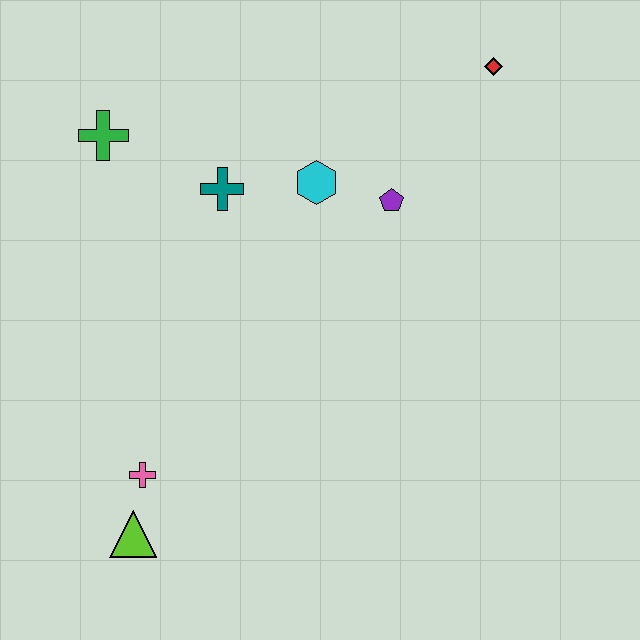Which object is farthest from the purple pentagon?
The lime triangle is farthest from the purple pentagon.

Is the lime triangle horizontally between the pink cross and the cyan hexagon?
No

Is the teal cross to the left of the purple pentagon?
Yes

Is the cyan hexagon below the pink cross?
No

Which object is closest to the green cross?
The teal cross is closest to the green cross.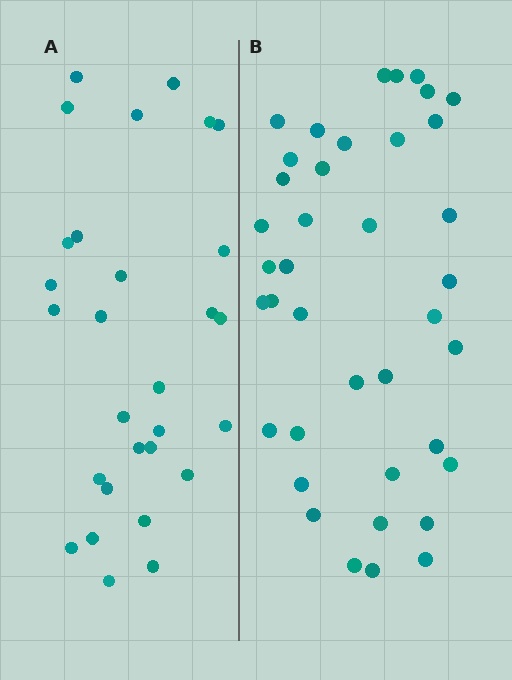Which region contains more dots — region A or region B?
Region B (the right region) has more dots.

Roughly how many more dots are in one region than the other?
Region B has roughly 10 or so more dots than region A.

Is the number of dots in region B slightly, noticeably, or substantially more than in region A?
Region B has noticeably more, but not dramatically so. The ratio is roughly 1.3 to 1.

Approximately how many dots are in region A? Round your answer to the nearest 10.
About 30 dots. (The exact count is 29, which rounds to 30.)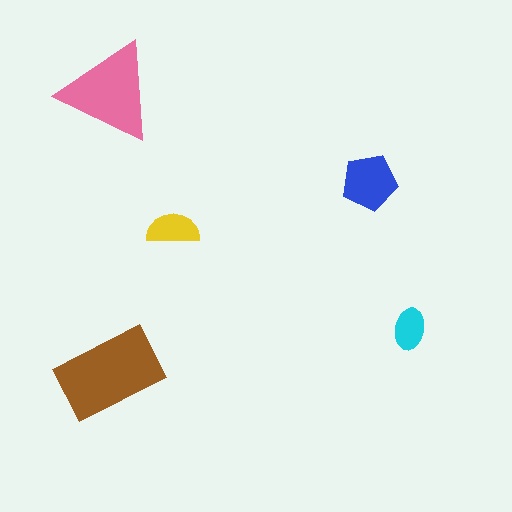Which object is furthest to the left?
The brown rectangle is leftmost.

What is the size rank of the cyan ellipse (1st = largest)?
5th.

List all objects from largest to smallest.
The brown rectangle, the pink triangle, the blue pentagon, the yellow semicircle, the cyan ellipse.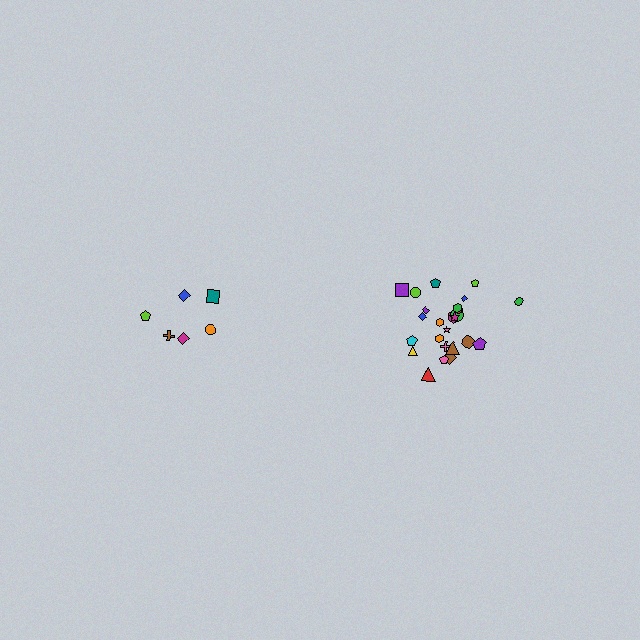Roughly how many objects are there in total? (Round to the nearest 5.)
Roughly 30 objects in total.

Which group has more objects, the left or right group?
The right group.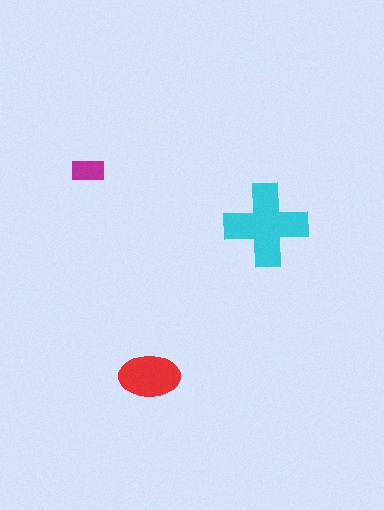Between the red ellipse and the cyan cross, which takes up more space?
The cyan cross.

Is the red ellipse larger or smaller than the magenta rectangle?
Larger.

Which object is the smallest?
The magenta rectangle.